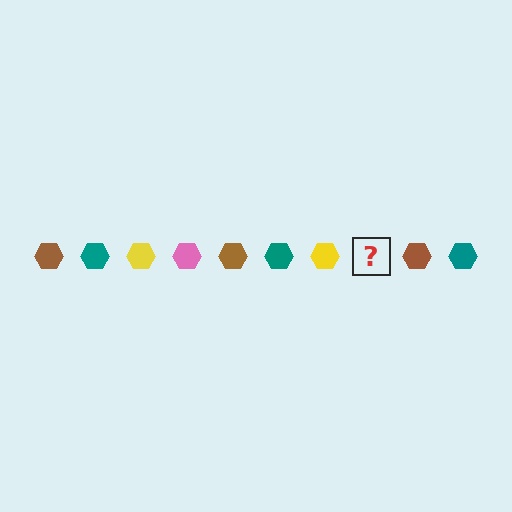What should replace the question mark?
The question mark should be replaced with a pink hexagon.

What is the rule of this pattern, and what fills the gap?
The rule is that the pattern cycles through brown, teal, yellow, pink hexagons. The gap should be filled with a pink hexagon.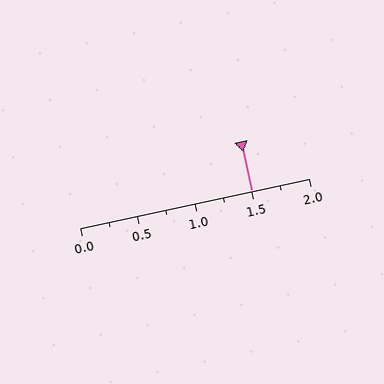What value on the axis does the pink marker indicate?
The marker indicates approximately 1.5.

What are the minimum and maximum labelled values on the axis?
The axis runs from 0.0 to 2.0.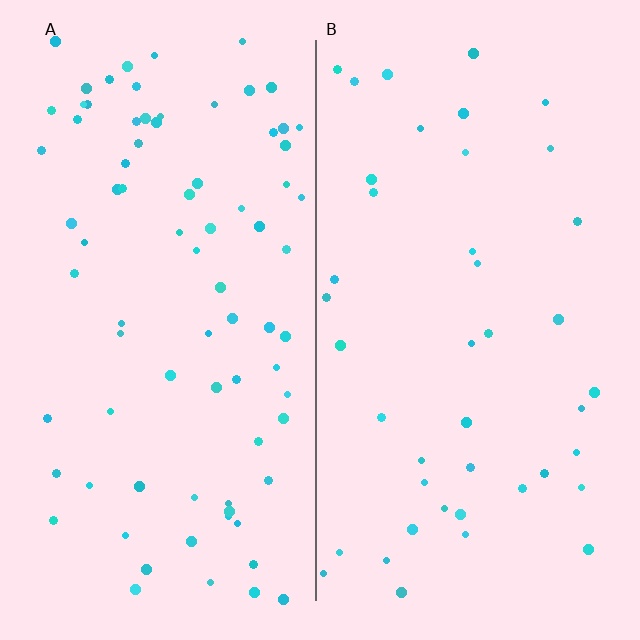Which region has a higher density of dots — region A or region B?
A (the left).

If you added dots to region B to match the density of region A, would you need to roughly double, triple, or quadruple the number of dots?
Approximately double.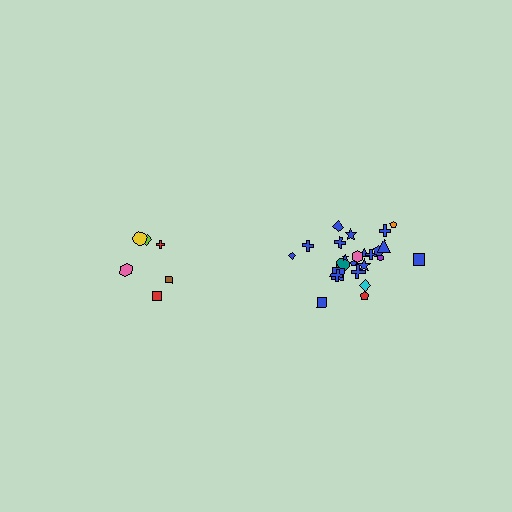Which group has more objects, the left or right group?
The right group.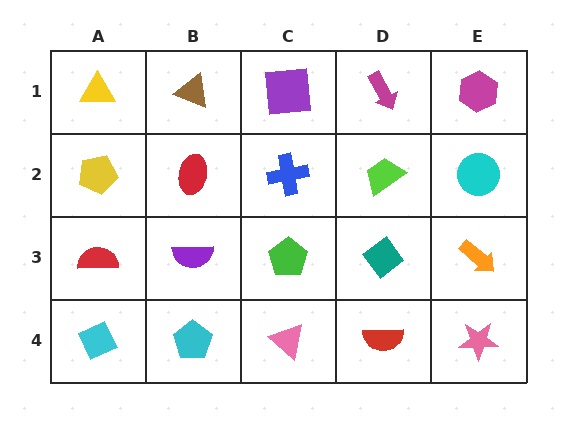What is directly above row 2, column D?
A magenta arrow.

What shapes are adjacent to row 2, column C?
A purple square (row 1, column C), a green pentagon (row 3, column C), a red ellipse (row 2, column B), a lime trapezoid (row 2, column D).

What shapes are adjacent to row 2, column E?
A magenta hexagon (row 1, column E), an orange arrow (row 3, column E), a lime trapezoid (row 2, column D).